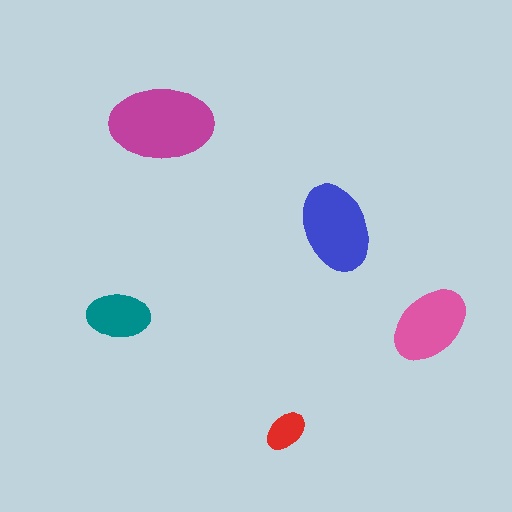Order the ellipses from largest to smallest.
the magenta one, the blue one, the pink one, the teal one, the red one.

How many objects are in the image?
There are 5 objects in the image.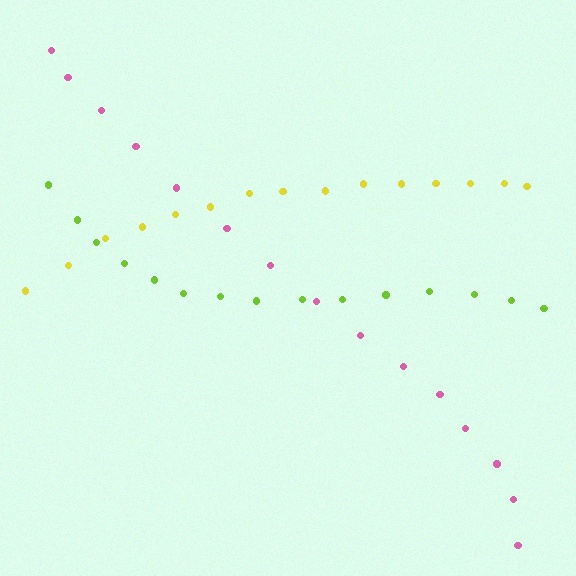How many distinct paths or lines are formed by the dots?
There are 3 distinct paths.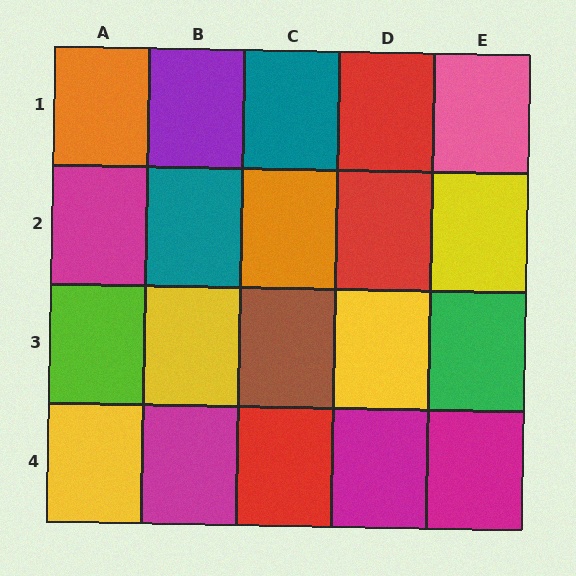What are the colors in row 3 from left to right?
Lime, yellow, brown, yellow, green.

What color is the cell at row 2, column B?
Teal.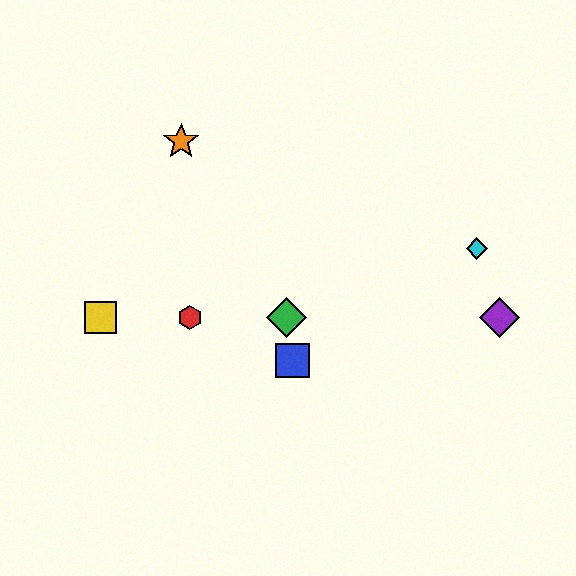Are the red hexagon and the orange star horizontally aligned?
No, the red hexagon is at y≈318 and the orange star is at y≈141.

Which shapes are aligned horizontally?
The red hexagon, the green diamond, the yellow square, the purple diamond are aligned horizontally.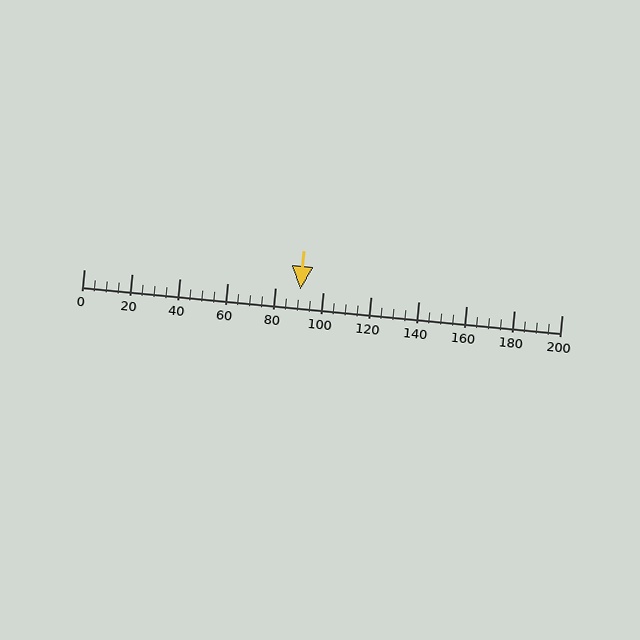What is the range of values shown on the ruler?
The ruler shows values from 0 to 200.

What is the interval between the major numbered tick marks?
The major tick marks are spaced 20 units apart.